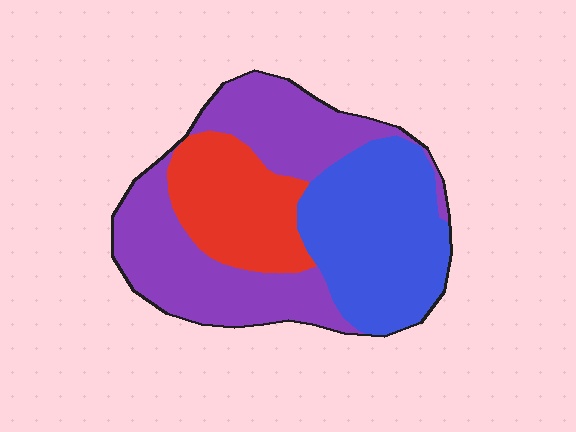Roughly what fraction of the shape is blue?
Blue takes up between a quarter and a half of the shape.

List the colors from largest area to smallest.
From largest to smallest: purple, blue, red.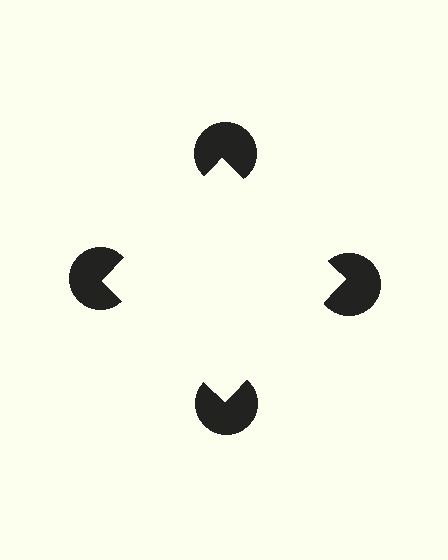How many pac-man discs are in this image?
There are 4 — one at each vertex of the illusory square.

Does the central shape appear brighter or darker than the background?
It typically appears slightly brighter than the background, even though no actual brightness change is drawn.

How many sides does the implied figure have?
4 sides.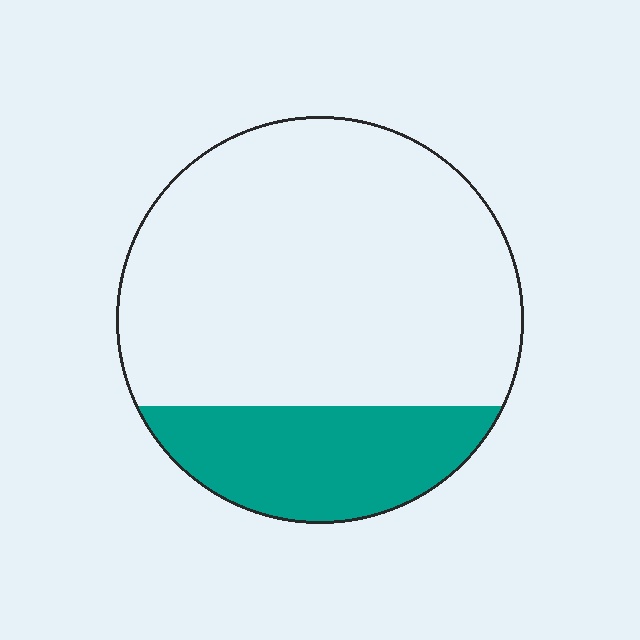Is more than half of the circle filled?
No.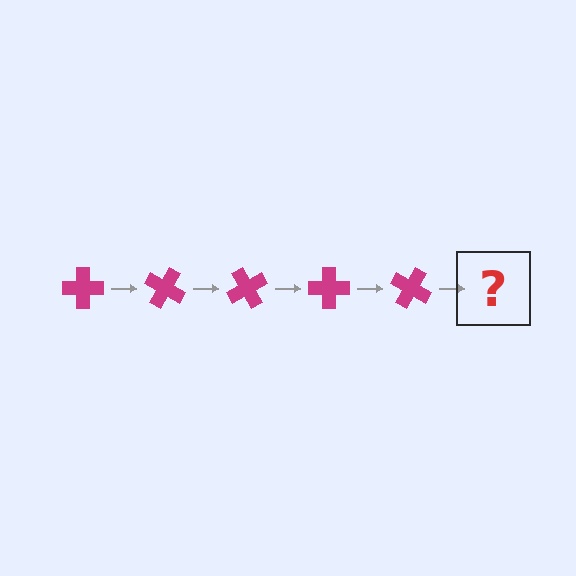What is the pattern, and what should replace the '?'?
The pattern is that the cross rotates 30 degrees each step. The '?' should be a magenta cross rotated 150 degrees.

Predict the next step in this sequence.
The next step is a magenta cross rotated 150 degrees.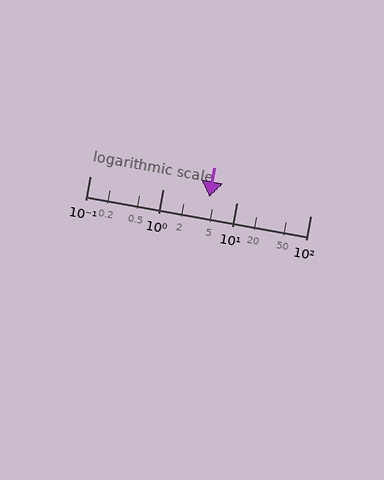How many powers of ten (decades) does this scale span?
The scale spans 3 decades, from 0.1 to 100.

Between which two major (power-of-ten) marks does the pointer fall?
The pointer is between 1 and 10.